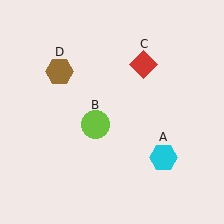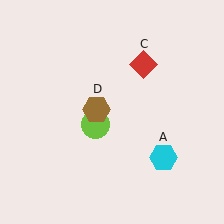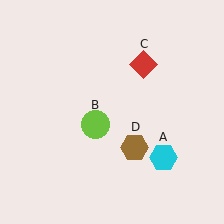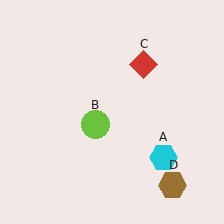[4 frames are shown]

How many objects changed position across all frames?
1 object changed position: brown hexagon (object D).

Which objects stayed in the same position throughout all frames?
Cyan hexagon (object A) and lime circle (object B) and red diamond (object C) remained stationary.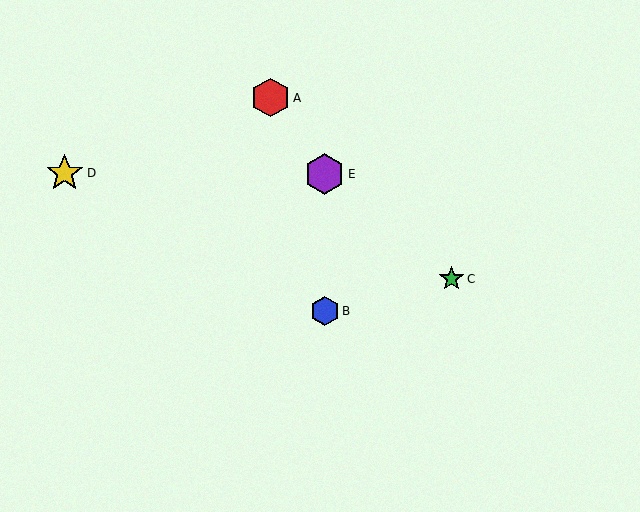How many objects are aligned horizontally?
2 objects (D, E) are aligned horizontally.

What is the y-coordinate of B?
Object B is at y≈311.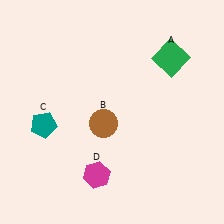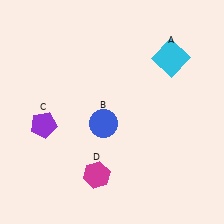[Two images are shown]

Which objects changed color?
A changed from green to cyan. B changed from brown to blue. C changed from teal to purple.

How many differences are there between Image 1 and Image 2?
There are 3 differences between the two images.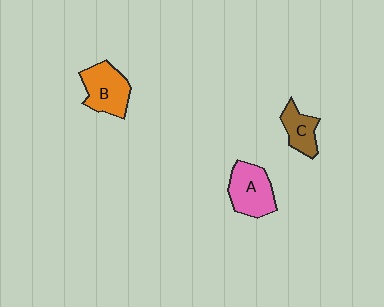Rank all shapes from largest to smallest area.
From largest to smallest: A (pink), B (orange), C (brown).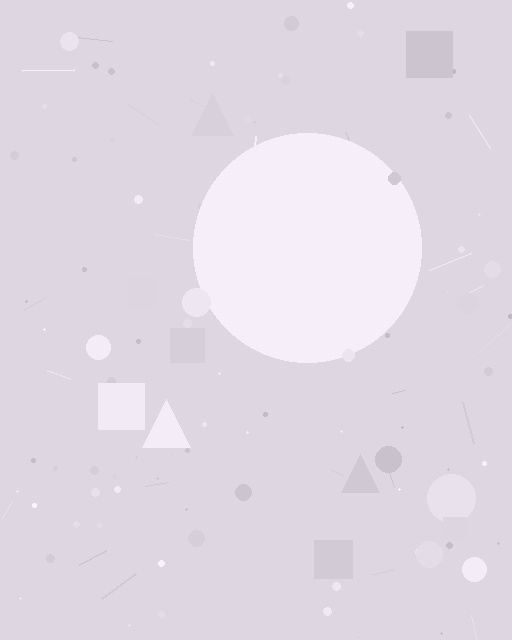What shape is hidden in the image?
A circle is hidden in the image.